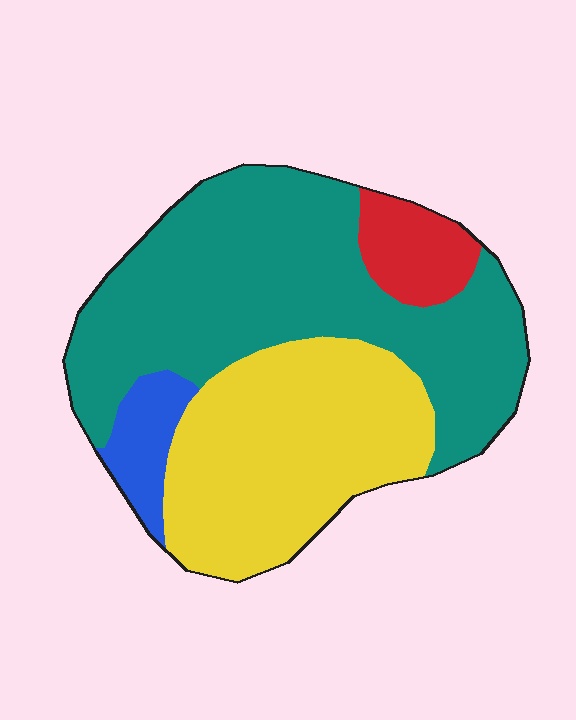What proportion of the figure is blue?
Blue takes up less than a sixth of the figure.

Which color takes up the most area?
Teal, at roughly 50%.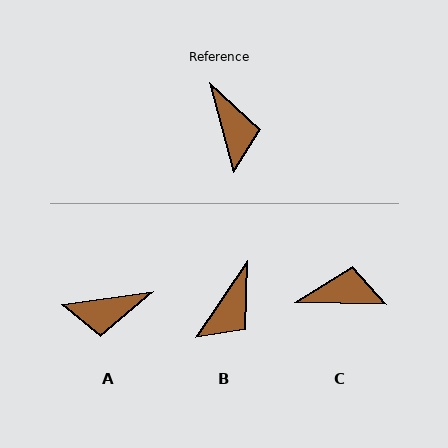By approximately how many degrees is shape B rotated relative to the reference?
Approximately 48 degrees clockwise.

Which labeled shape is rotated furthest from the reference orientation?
A, about 96 degrees away.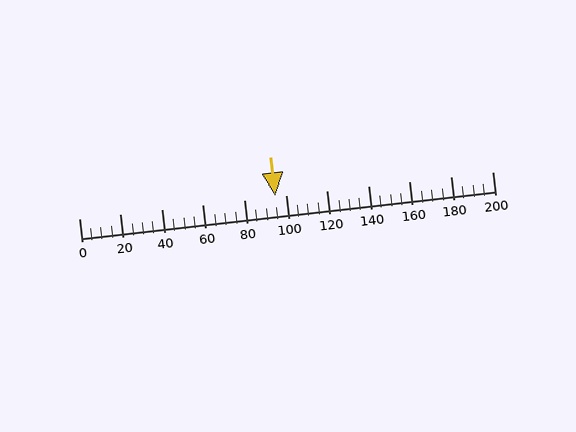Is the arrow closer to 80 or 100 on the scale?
The arrow is closer to 100.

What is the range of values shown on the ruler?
The ruler shows values from 0 to 200.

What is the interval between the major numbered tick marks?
The major tick marks are spaced 20 units apart.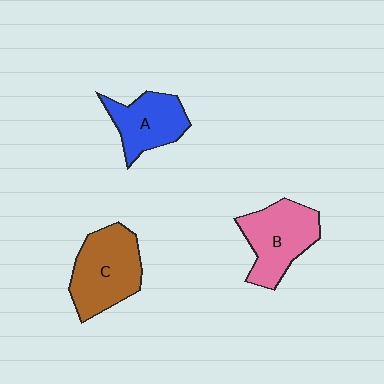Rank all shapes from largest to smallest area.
From largest to smallest: C (brown), B (pink), A (blue).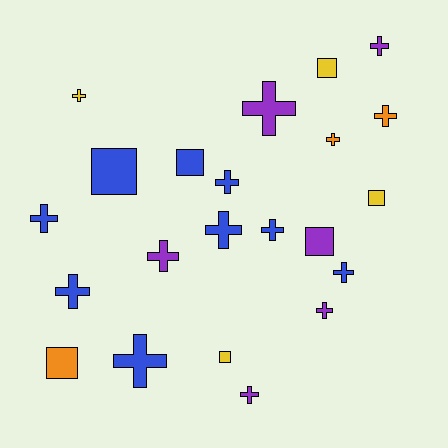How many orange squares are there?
There is 1 orange square.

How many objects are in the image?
There are 22 objects.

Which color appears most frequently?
Blue, with 9 objects.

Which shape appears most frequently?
Cross, with 15 objects.